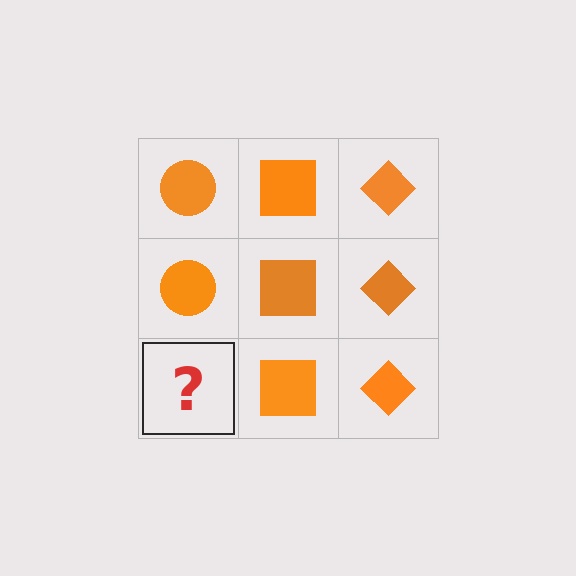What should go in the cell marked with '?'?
The missing cell should contain an orange circle.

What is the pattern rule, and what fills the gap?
The rule is that each column has a consistent shape. The gap should be filled with an orange circle.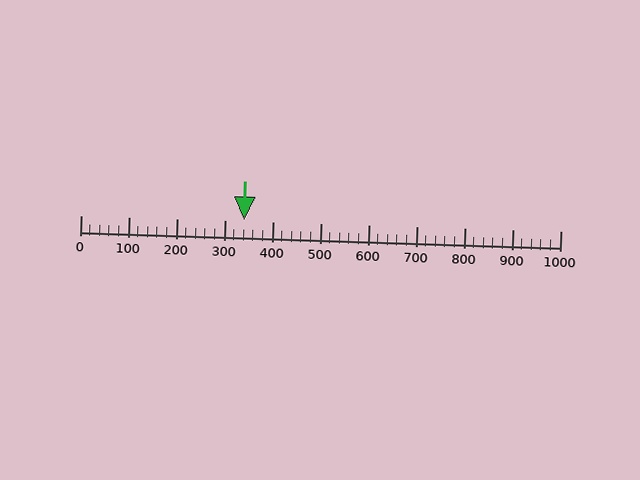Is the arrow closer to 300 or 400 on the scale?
The arrow is closer to 300.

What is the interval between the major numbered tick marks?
The major tick marks are spaced 100 units apart.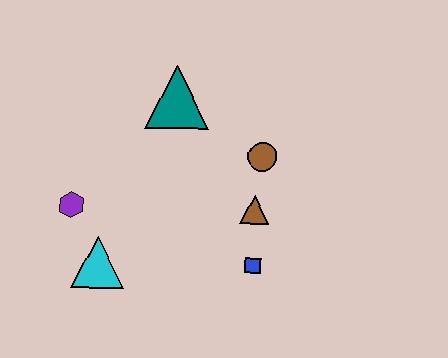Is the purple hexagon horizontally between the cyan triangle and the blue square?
No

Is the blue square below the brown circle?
Yes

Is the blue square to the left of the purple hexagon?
No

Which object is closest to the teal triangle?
The brown circle is closest to the teal triangle.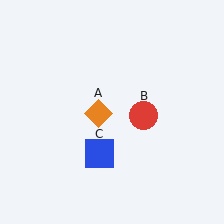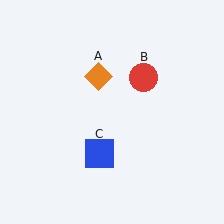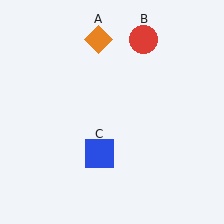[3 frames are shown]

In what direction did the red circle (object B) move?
The red circle (object B) moved up.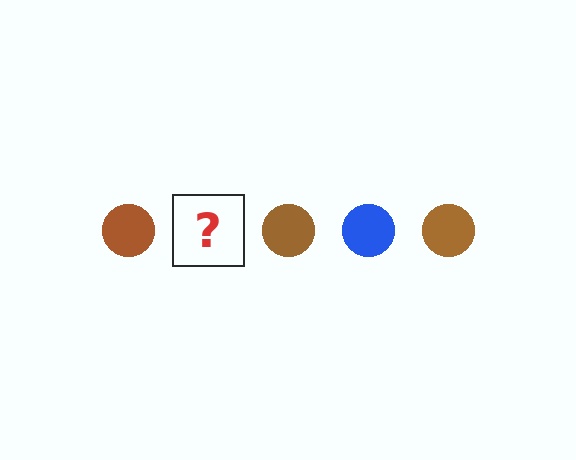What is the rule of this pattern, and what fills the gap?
The rule is that the pattern cycles through brown, blue circles. The gap should be filled with a blue circle.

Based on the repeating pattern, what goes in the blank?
The blank should be a blue circle.